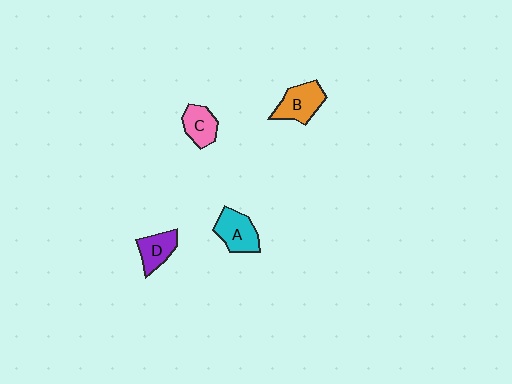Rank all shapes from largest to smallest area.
From largest to smallest: B (orange), A (cyan), D (purple), C (pink).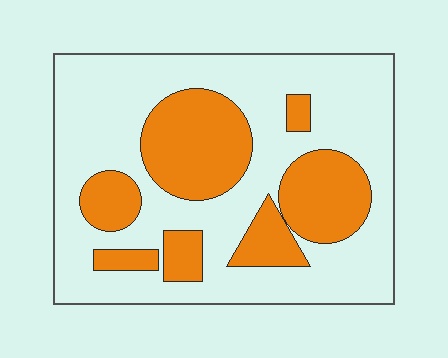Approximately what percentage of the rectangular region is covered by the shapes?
Approximately 30%.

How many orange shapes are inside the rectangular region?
7.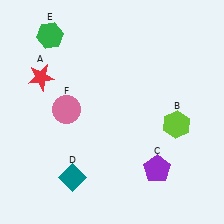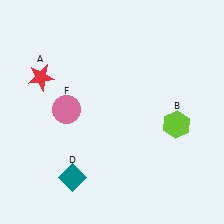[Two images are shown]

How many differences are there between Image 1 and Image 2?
There are 2 differences between the two images.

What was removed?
The green hexagon (E), the purple pentagon (C) were removed in Image 2.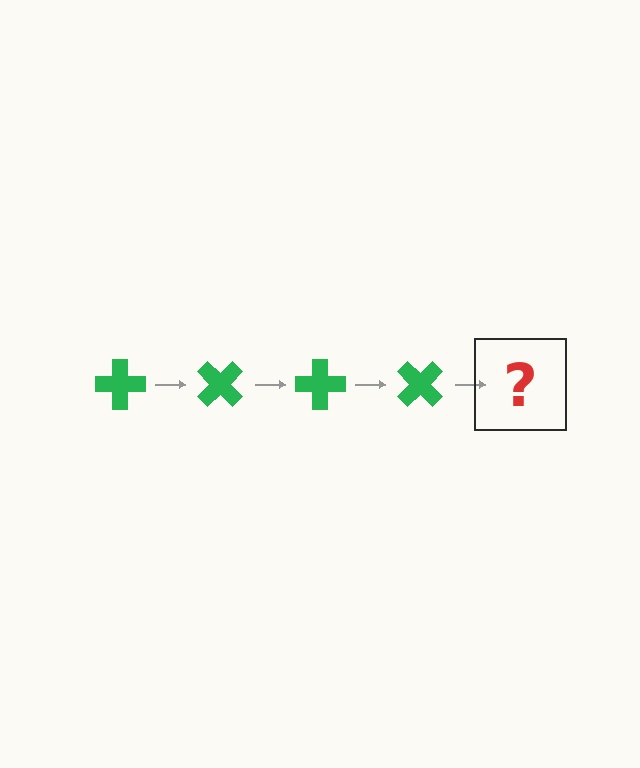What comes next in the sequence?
The next element should be a green cross rotated 180 degrees.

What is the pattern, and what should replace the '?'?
The pattern is that the cross rotates 45 degrees each step. The '?' should be a green cross rotated 180 degrees.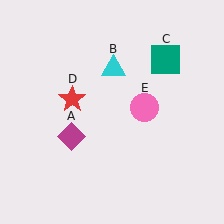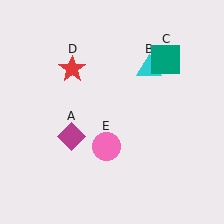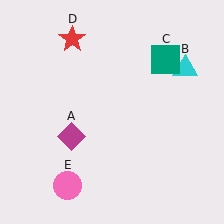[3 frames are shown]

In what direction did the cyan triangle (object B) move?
The cyan triangle (object B) moved right.